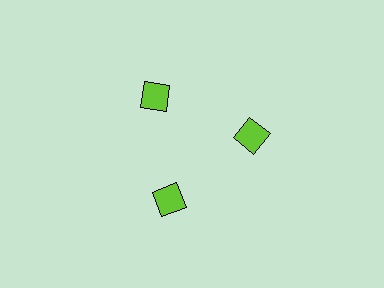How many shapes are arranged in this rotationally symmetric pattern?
There are 3 shapes, arranged in 3 groups of 1.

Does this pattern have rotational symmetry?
Yes, this pattern has 3-fold rotational symmetry. It looks the same after rotating 120 degrees around the center.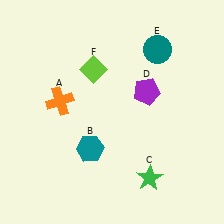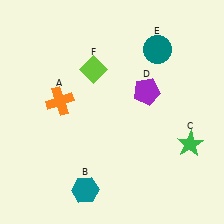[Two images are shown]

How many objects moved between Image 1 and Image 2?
2 objects moved between the two images.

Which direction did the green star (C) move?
The green star (C) moved right.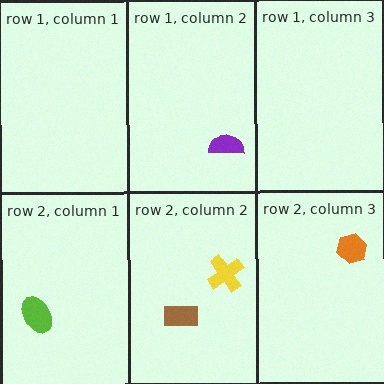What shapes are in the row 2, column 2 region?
The yellow cross, the brown rectangle.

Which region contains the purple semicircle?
The row 1, column 2 region.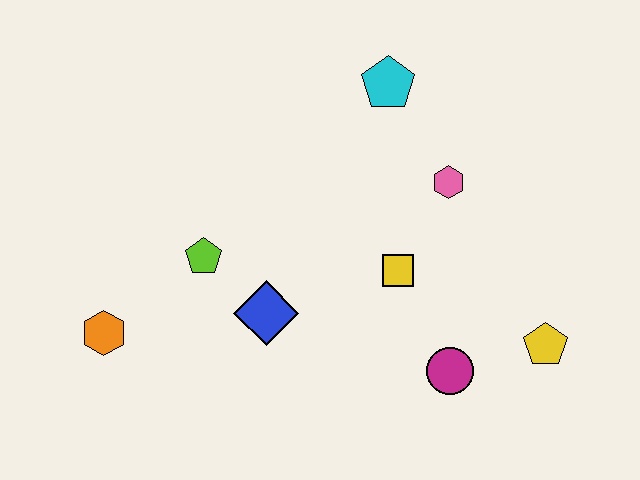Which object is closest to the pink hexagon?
The yellow square is closest to the pink hexagon.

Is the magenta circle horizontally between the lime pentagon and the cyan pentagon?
No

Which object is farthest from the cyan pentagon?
The orange hexagon is farthest from the cyan pentagon.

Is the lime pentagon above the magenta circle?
Yes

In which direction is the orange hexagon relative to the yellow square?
The orange hexagon is to the left of the yellow square.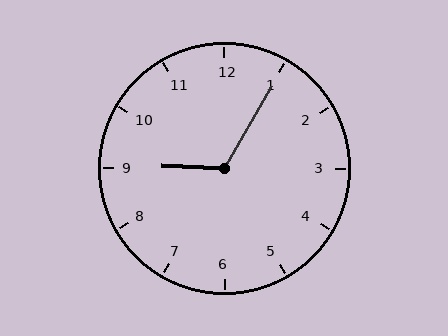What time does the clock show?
9:05.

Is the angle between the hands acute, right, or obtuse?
It is obtuse.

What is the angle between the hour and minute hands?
Approximately 118 degrees.